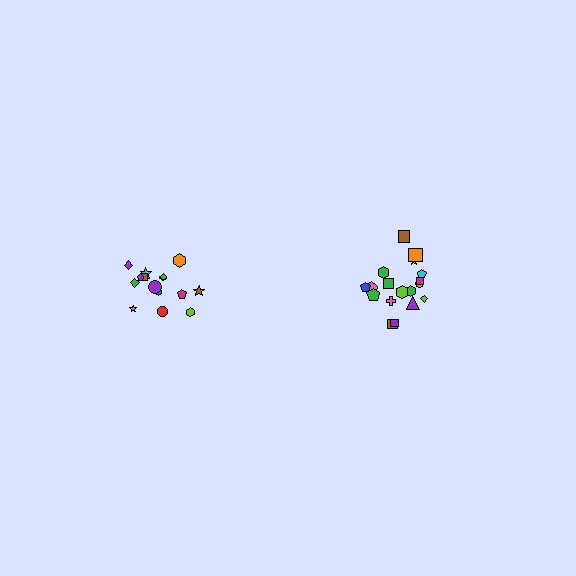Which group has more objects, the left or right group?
The right group.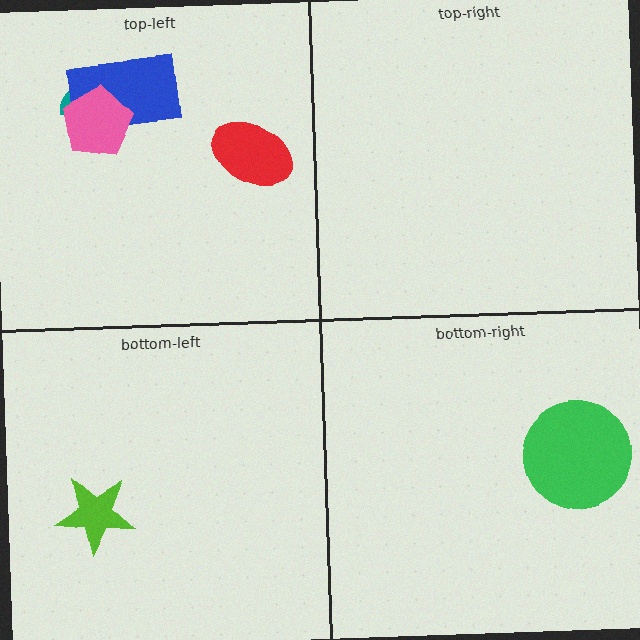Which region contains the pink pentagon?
The top-left region.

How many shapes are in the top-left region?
4.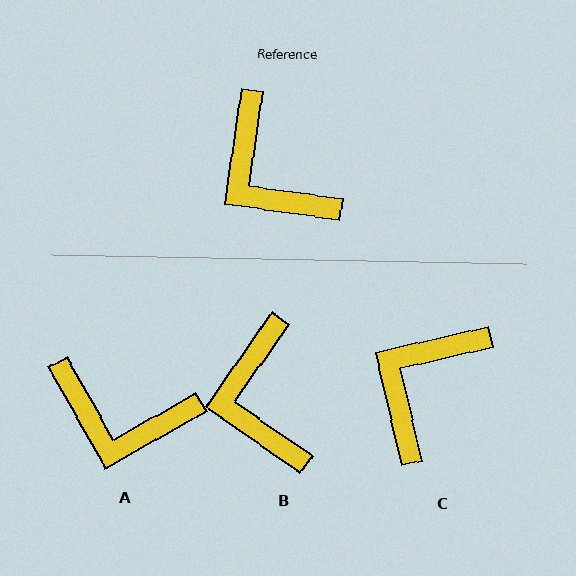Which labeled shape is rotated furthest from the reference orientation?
C, about 69 degrees away.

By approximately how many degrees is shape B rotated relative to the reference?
Approximately 27 degrees clockwise.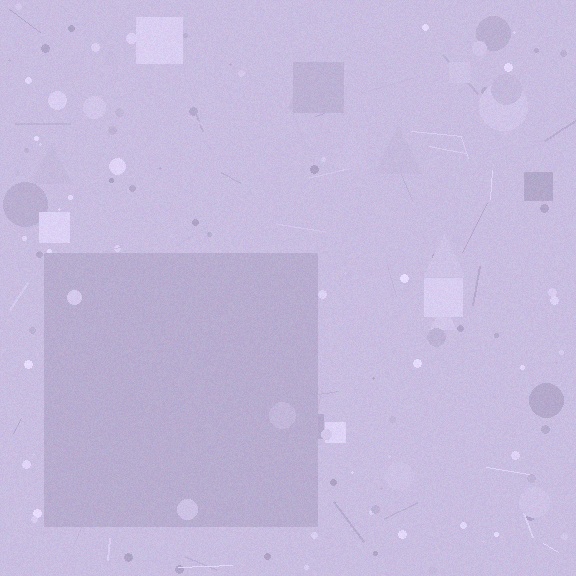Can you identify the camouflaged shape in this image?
The camouflaged shape is a square.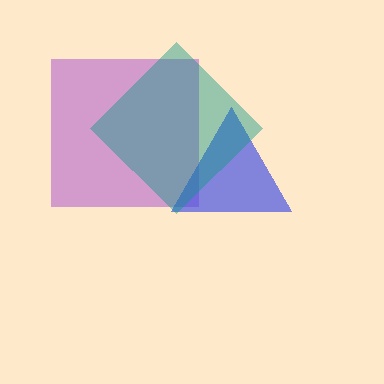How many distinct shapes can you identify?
There are 3 distinct shapes: a purple square, a blue triangle, a teal diamond.